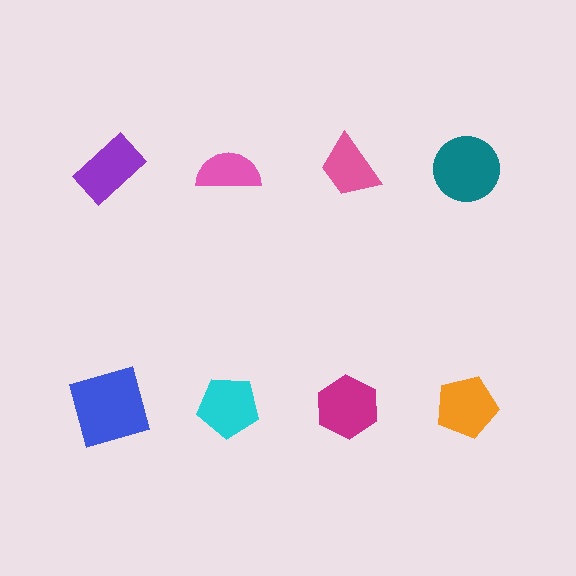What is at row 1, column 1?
A purple rectangle.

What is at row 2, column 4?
An orange pentagon.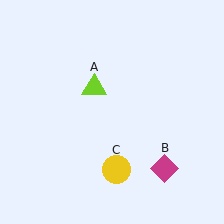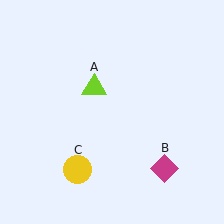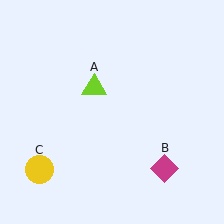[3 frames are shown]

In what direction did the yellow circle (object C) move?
The yellow circle (object C) moved left.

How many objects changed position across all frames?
1 object changed position: yellow circle (object C).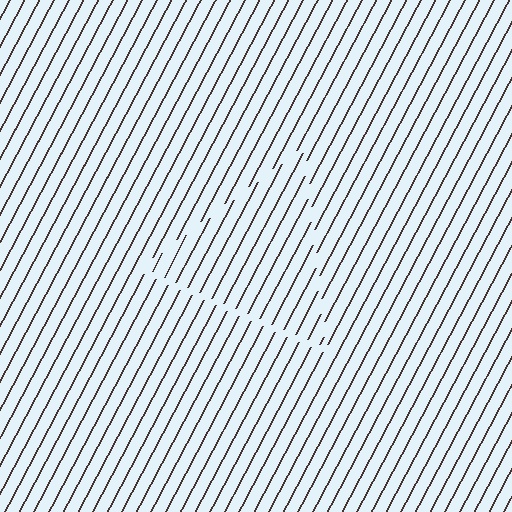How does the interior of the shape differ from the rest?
The interior of the shape contains the same grating, shifted by half a period — the contour is defined by the phase discontinuity where line-ends from the inner and outer gratings abut.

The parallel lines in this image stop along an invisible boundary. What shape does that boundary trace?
An illusory triangle. The interior of the shape contains the same grating, shifted by half a period — the contour is defined by the phase discontinuity where line-ends from the inner and outer gratings abut.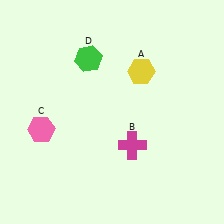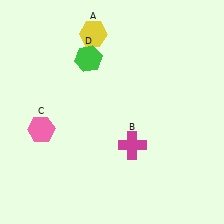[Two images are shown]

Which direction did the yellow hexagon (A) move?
The yellow hexagon (A) moved left.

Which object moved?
The yellow hexagon (A) moved left.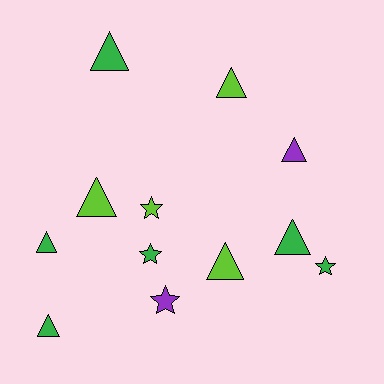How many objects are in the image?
There are 12 objects.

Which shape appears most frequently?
Triangle, with 8 objects.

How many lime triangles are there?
There are 3 lime triangles.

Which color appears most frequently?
Green, with 6 objects.